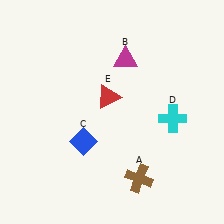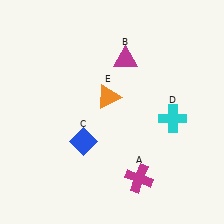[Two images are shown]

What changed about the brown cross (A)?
In Image 1, A is brown. In Image 2, it changed to magenta.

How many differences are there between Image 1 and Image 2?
There are 2 differences between the two images.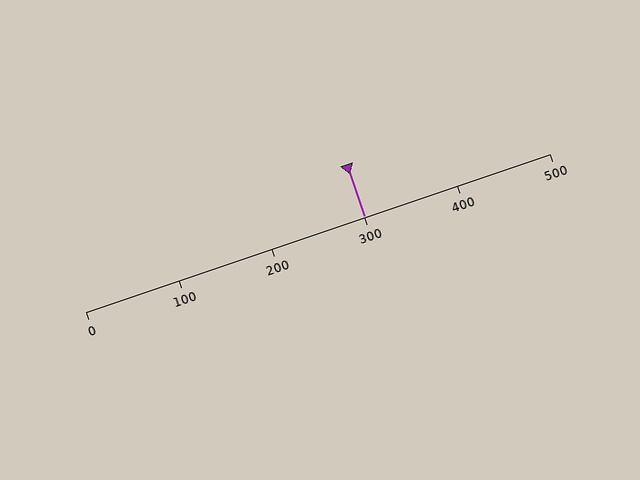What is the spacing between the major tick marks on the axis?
The major ticks are spaced 100 apart.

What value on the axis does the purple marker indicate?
The marker indicates approximately 300.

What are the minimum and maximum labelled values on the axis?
The axis runs from 0 to 500.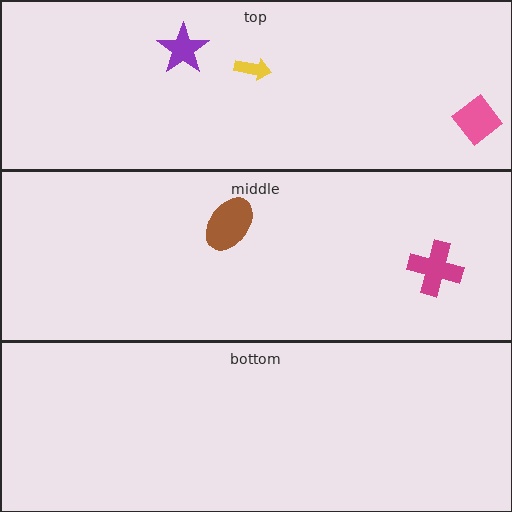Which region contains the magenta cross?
The middle region.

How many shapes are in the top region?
3.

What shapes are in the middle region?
The brown ellipse, the magenta cross.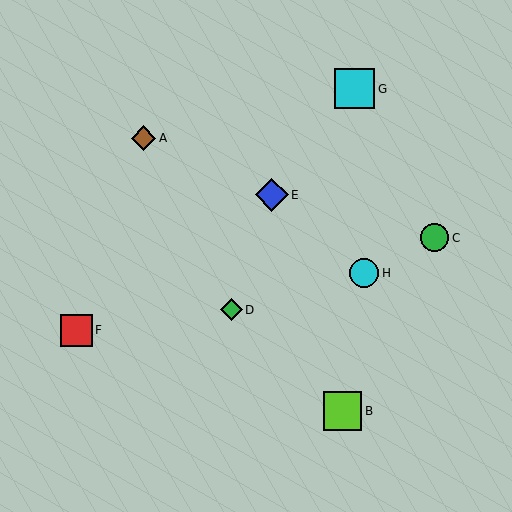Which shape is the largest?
The cyan square (labeled G) is the largest.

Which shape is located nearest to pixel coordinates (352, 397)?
The lime square (labeled B) at (342, 411) is nearest to that location.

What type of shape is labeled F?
Shape F is a red square.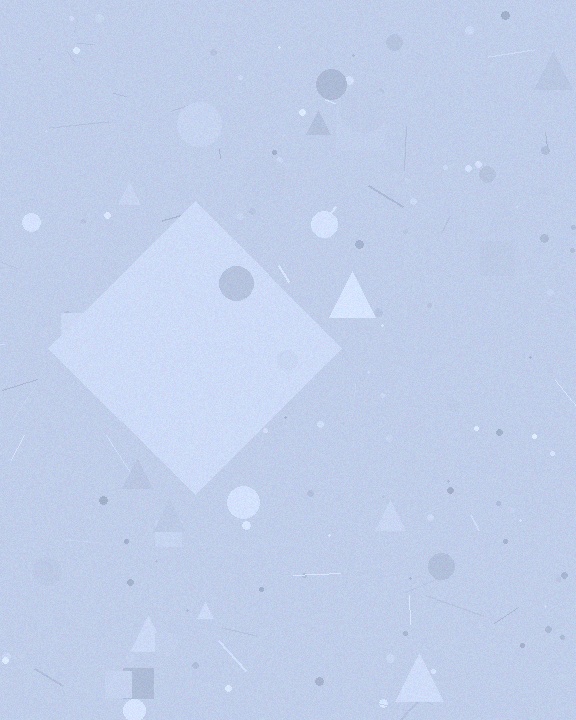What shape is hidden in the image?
A diamond is hidden in the image.